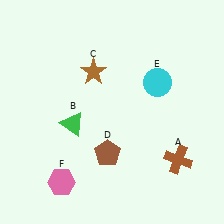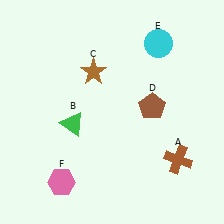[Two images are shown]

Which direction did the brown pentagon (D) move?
The brown pentagon (D) moved up.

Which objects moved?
The objects that moved are: the brown pentagon (D), the cyan circle (E).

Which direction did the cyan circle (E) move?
The cyan circle (E) moved up.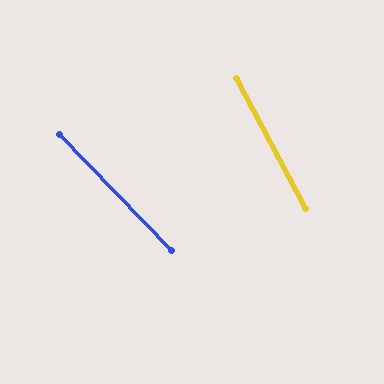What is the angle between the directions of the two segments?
Approximately 16 degrees.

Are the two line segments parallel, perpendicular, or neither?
Neither parallel nor perpendicular — they differ by about 16°.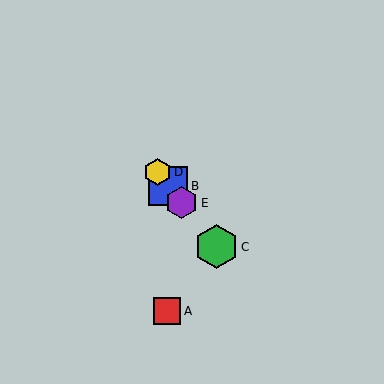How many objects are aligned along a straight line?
4 objects (B, C, D, E) are aligned along a straight line.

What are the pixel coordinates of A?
Object A is at (167, 311).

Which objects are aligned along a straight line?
Objects B, C, D, E are aligned along a straight line.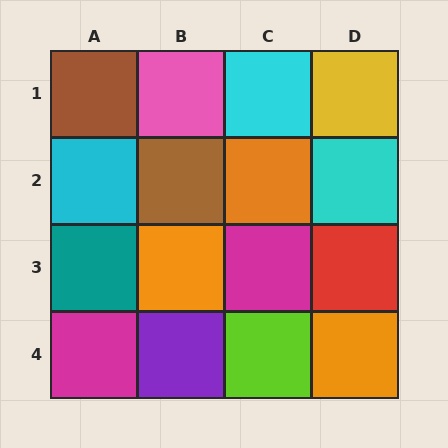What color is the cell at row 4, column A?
Magenta.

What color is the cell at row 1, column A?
Brown.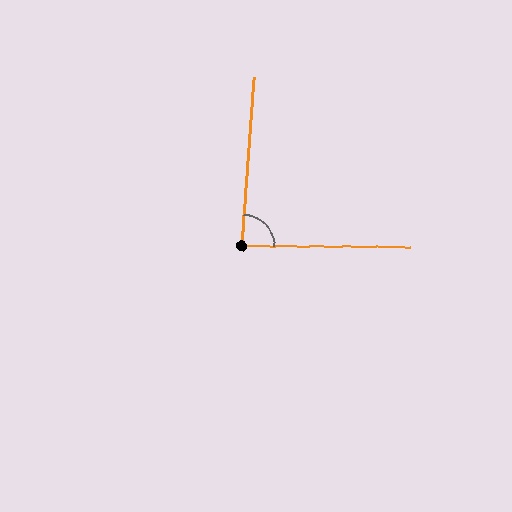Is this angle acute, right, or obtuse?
It is approximately a right angle.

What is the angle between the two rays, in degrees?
Approximately 86 degrees.